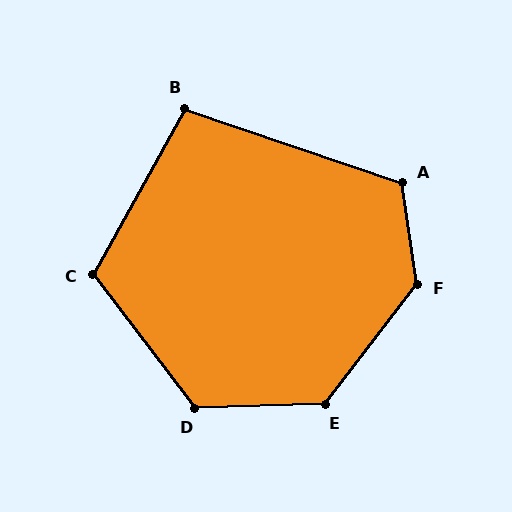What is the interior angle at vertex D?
Approximately 126 degrees (obtuse).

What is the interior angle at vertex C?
Approximately 114 degrees (obtuse).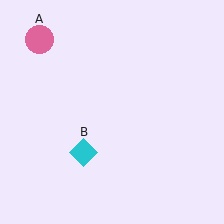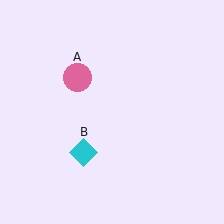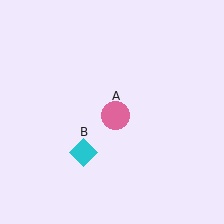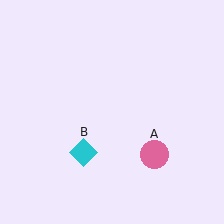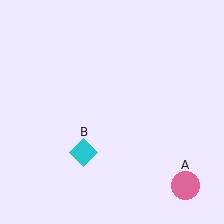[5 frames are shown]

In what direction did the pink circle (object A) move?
The pink circle (object A) moved down and to the right.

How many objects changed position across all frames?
1 object changed position: pink circle (object A).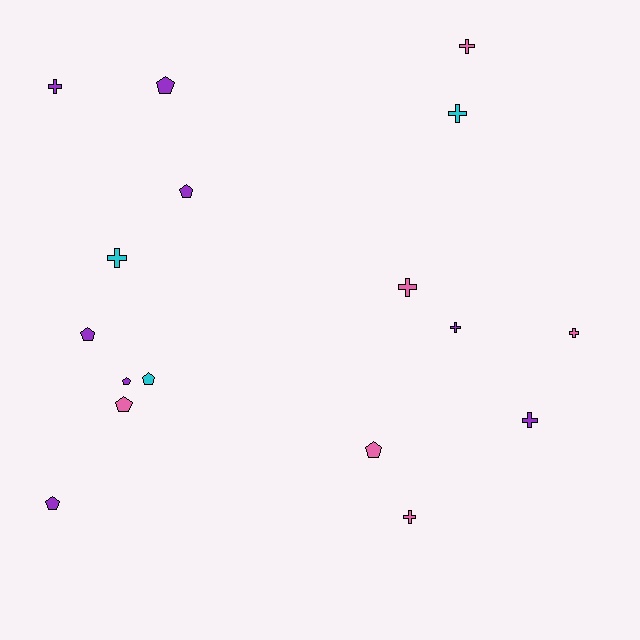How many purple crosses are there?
There are 3 purple crosses.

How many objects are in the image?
There are 17 objects.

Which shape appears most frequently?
Cross, with 9 objects.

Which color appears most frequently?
Purple, with 8 objects.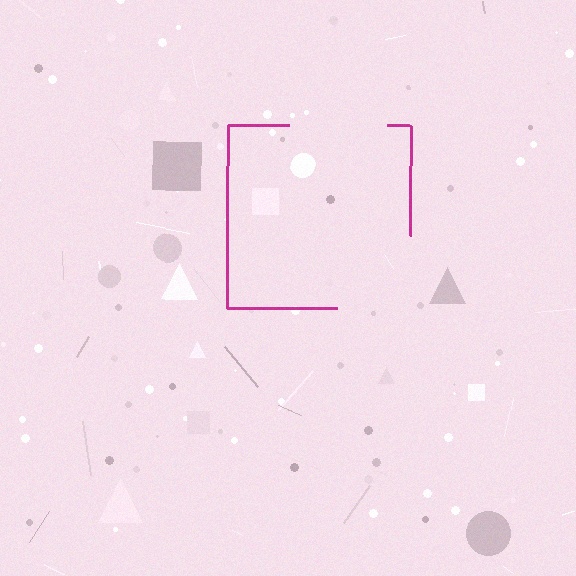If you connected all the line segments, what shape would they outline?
They would outline a square.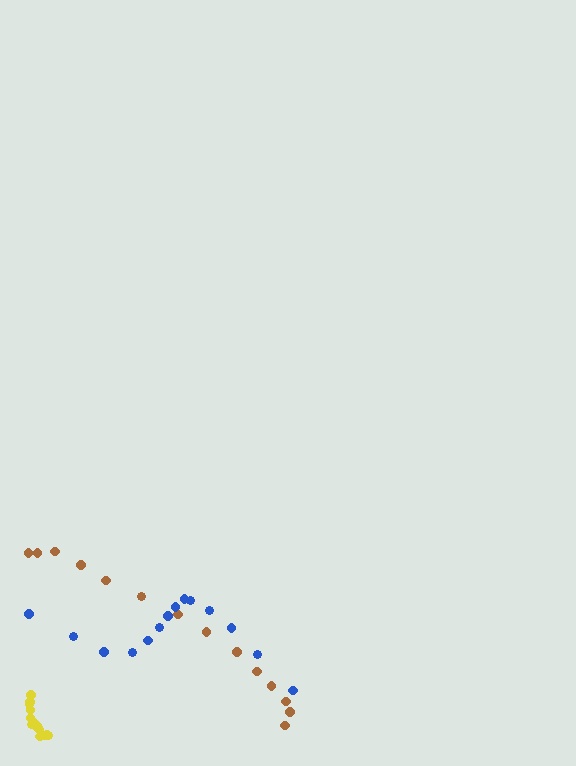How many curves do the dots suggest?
There are 3 distinct paths.